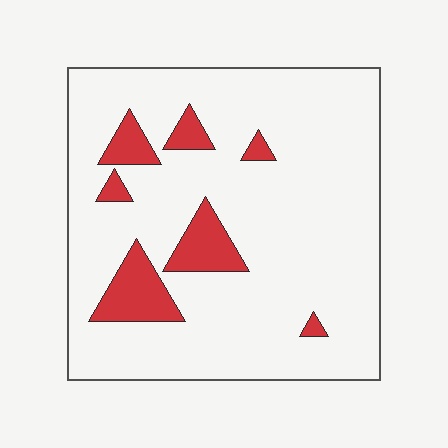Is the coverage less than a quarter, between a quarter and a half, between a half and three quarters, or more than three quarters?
Less than a quarter.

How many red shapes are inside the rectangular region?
7.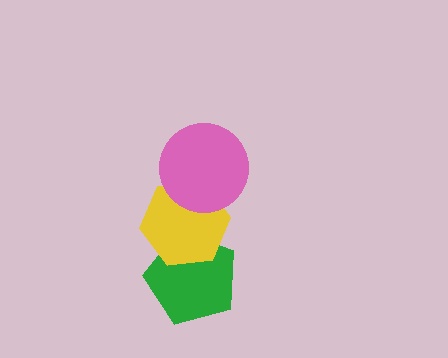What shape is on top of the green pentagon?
The yellow hexagon is on top of the green pentagon.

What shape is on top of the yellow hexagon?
The pink circle is on top of the yellow hexagon.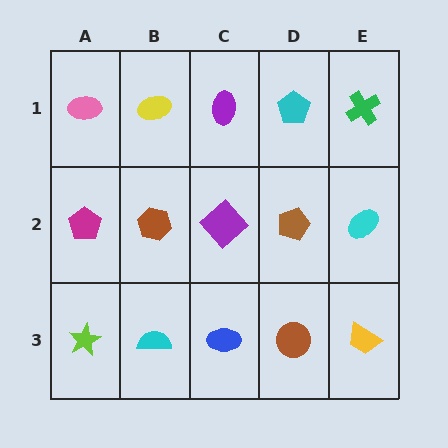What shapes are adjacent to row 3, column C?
A purple diamond (row 2, column C), a cyan semicircle (row 3, column B), a brown circle (row 3, column D).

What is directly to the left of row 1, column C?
A yellow ellipse.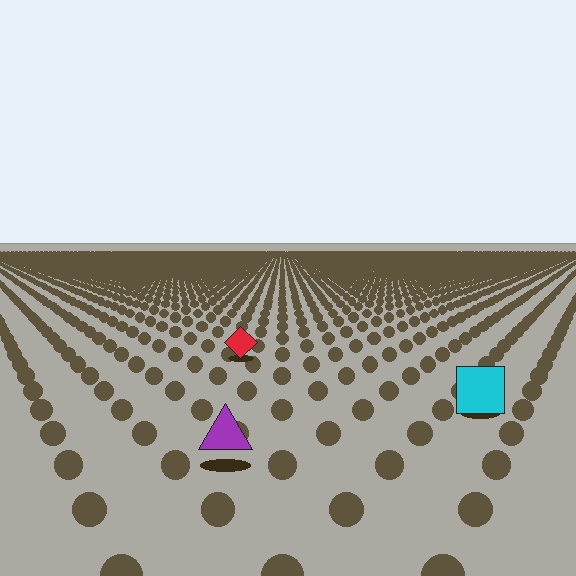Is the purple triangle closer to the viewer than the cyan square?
Yes. The purple triangle is closer — you can tell from the texture gradient: the ground texture is coarser near it.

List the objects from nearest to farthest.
From nearest to farthest: the purple triangle, the cyan square, the red diamond.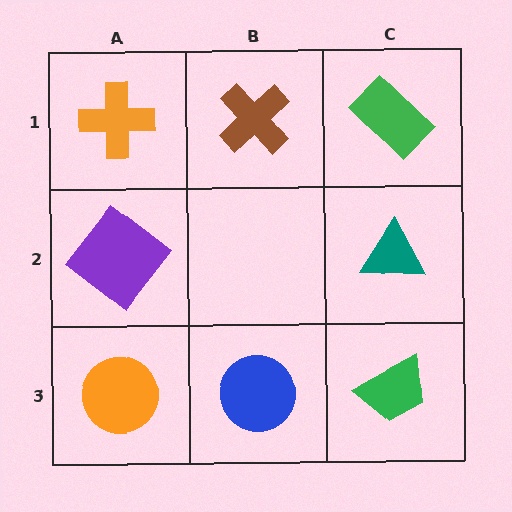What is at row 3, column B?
A blue circle.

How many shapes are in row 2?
2 shapes.